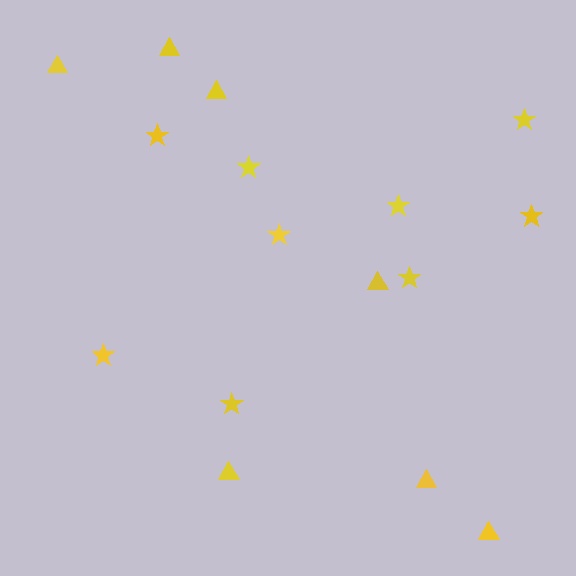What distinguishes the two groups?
There are 2 groups: one group of triangles (7) and one group of stars (9).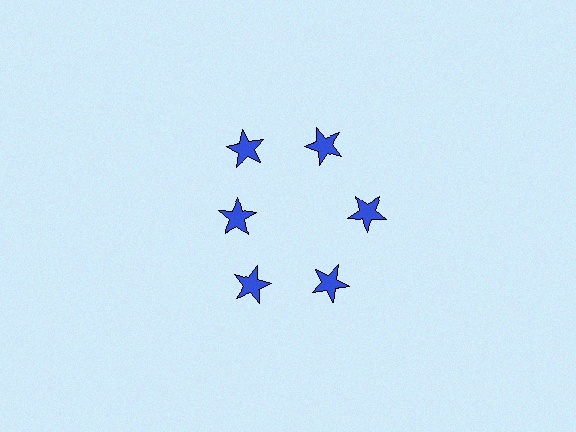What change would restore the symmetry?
The symmetry would be restored by moving it outward, back onto the ring so that all 6 stars sit at equal angles and equal distance from the center.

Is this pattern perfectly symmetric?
No. The 6 blue stars are arranged in a ring, but one element near the 9 o'clock position is pulled inward toward the center, breaking the 6-fold rotational symmetry.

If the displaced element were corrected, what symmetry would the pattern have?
It would have 6-fold rotational symmetry — the pattern would map onto itself every 60 degrees.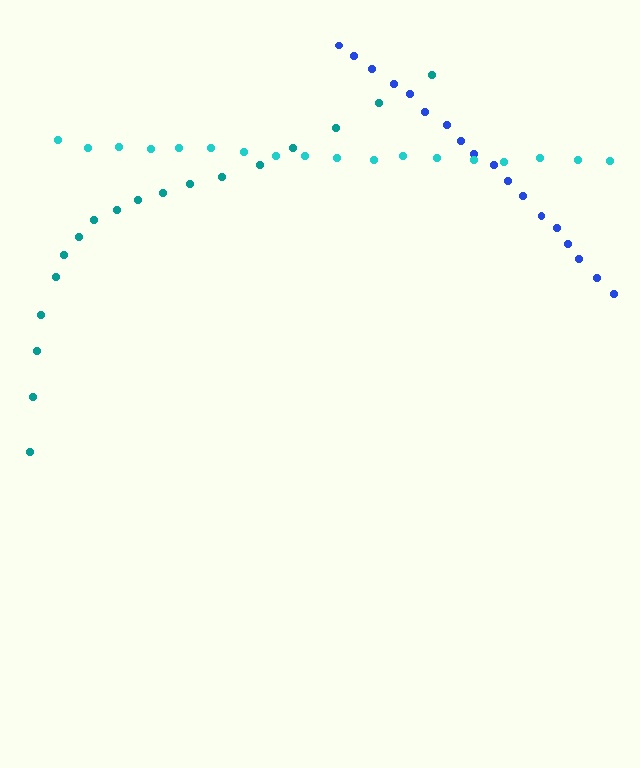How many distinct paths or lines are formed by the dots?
There are 3 distinct paths.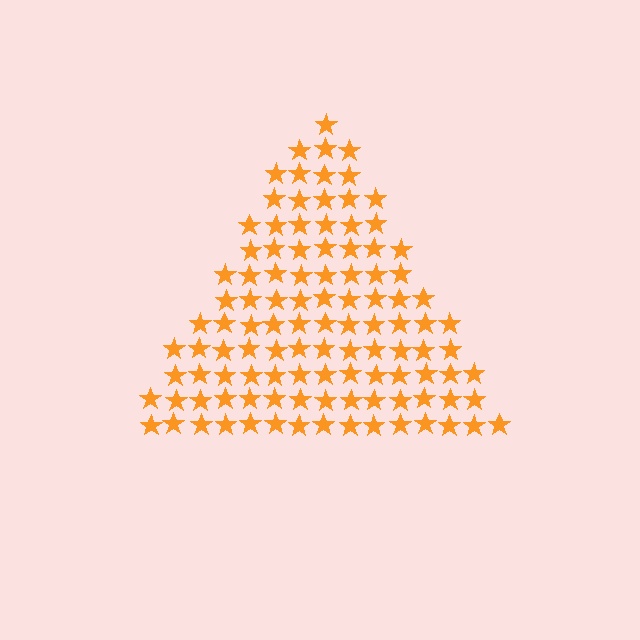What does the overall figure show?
The overall figure shows a triangle.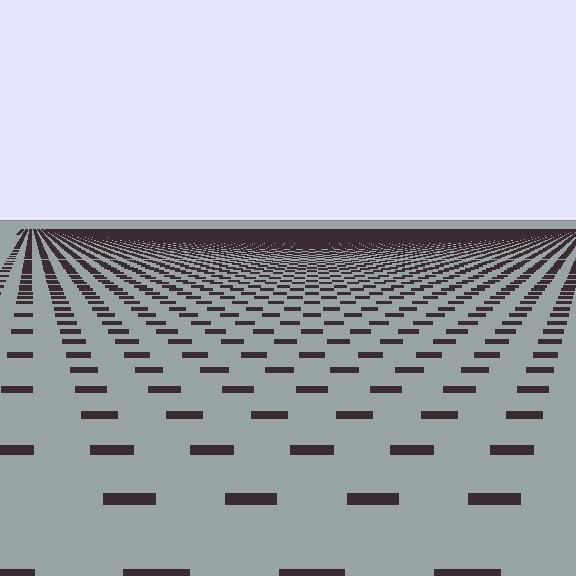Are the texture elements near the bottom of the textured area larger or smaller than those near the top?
Larger. Near the bottom, elements are closer to the viewer and appear at a bigger on-screen size.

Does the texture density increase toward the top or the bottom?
Density increases toward the top.